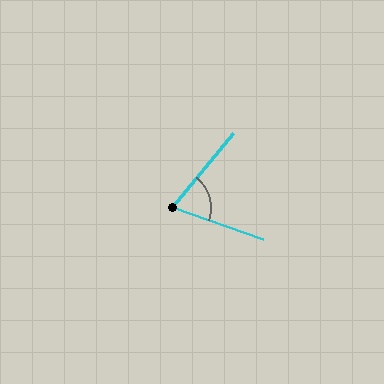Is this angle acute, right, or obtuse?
It is acute.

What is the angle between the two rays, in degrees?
Approximately 70 degrees.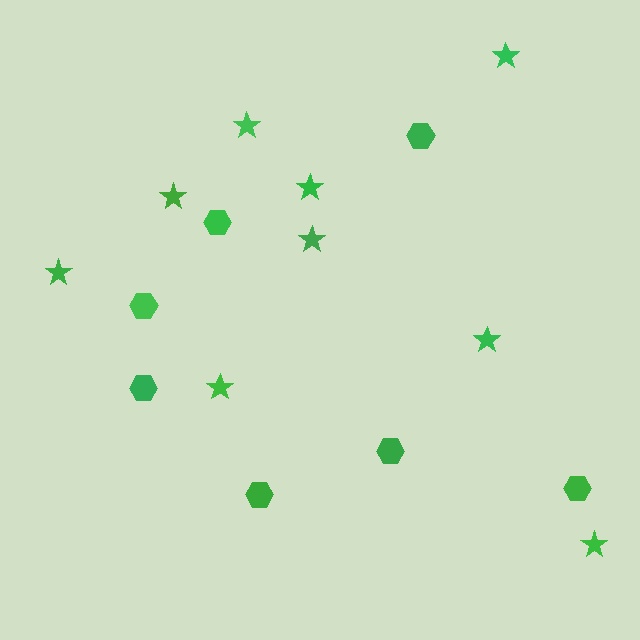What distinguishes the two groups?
There are 2 groups: one group of stars (9) and one group of hexagons (7).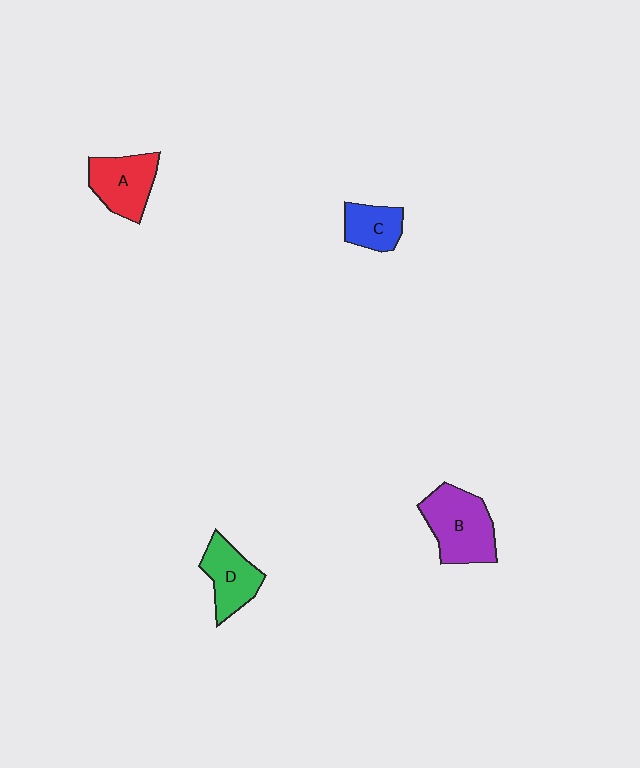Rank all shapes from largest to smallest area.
From largest to smallest: B (purple), A (red), D (green), C (blue).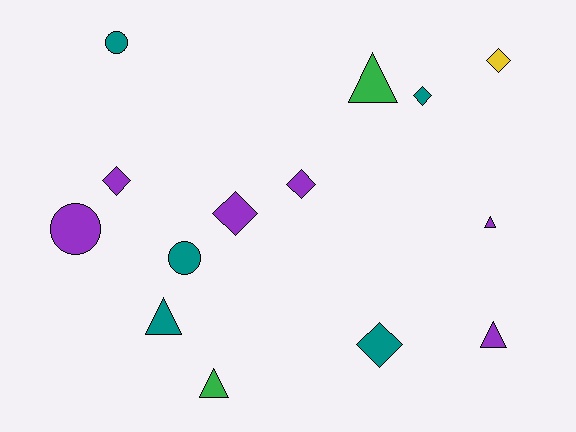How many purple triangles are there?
There are 2 purple triangles.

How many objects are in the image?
There are 14 objects.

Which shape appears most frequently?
Diamond, with 6 objects.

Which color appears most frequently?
Purple, with 6 objects.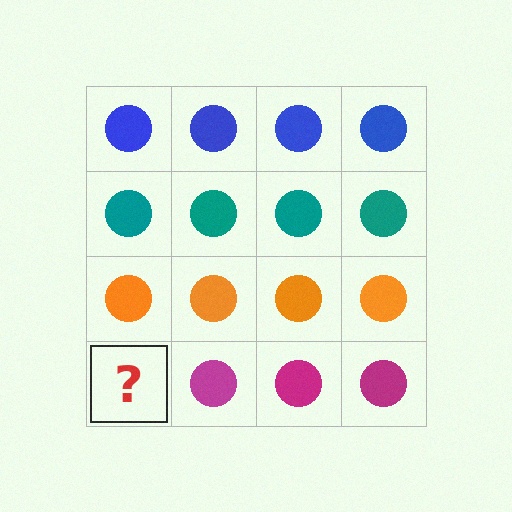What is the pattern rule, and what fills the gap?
The rule is that each row has a consistent color. The gap should be filled with a magenta circle.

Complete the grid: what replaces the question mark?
The question mark should be replaced with a magenta circle.